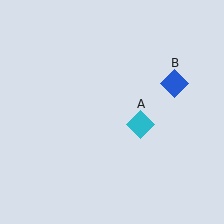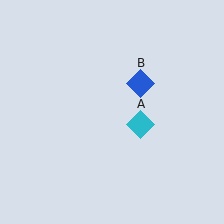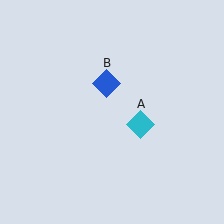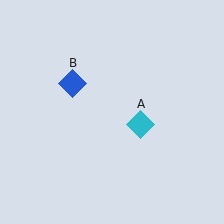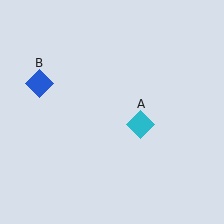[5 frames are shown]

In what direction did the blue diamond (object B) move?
The blue diamond (object B) moved left.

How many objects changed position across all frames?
1 object changed position: blue diamond (object B).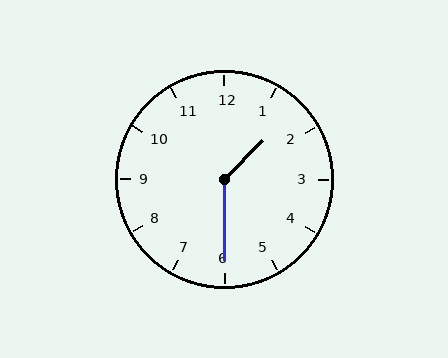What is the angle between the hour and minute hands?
Approximately 135 degrees.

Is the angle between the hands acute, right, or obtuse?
It is obtuse.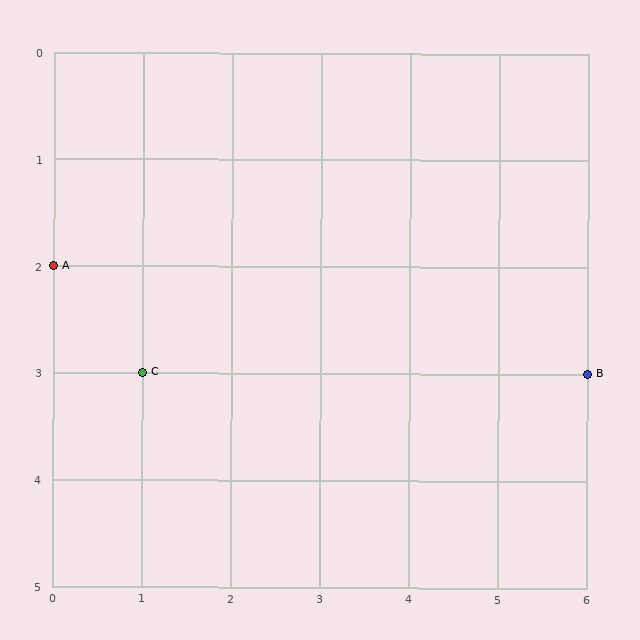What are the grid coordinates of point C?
Point C is at grid coordinates (1, 3).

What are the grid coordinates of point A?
Point A is at grid coordinates (0, 2).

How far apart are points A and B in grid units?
Points A and B are 6 columns and 1 row apart (about 6.1 grid units diagonally).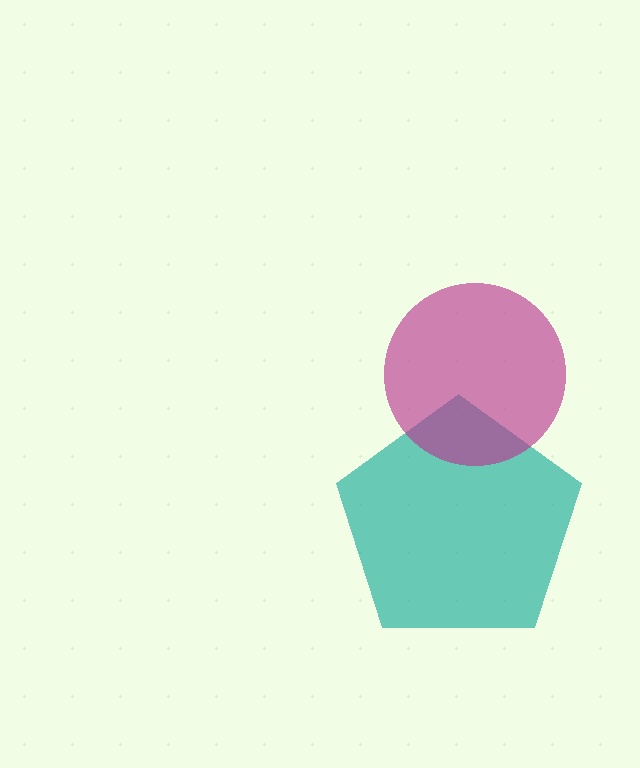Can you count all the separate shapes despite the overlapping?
Yes, there are 2 separate shapes.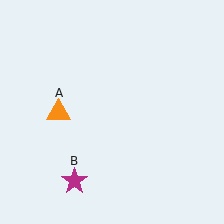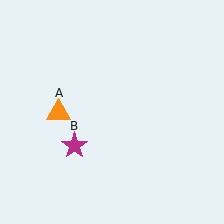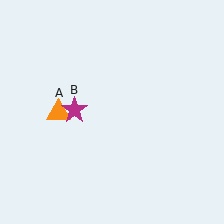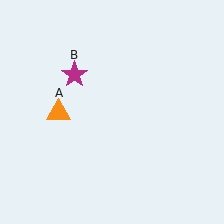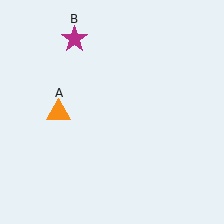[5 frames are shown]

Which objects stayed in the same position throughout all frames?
Orange triangle (object A) remained stationary.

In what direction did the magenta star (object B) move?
The magenta star (object B) moved up.